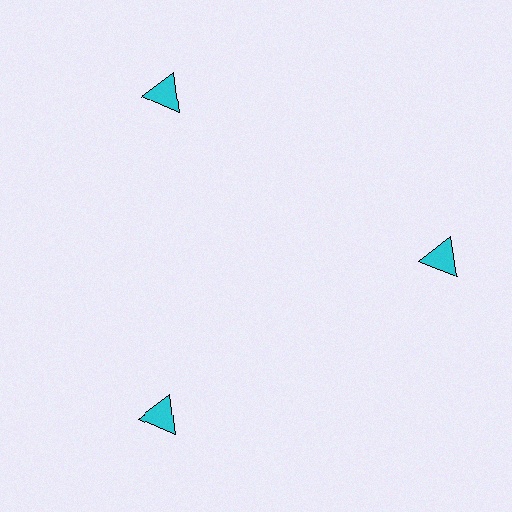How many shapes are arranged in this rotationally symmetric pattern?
There are 3 shapes, arranged in 3 groups of 1.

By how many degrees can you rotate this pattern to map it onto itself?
The pattern maps onto itself every 120 degrees of rotation.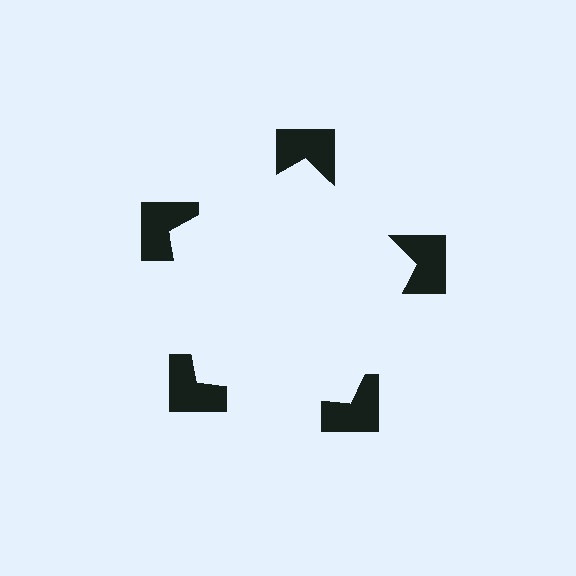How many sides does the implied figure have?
5 sides.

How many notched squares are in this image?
There are 5 — one at each vertex of the illusory pentagon.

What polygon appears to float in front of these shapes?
An illusory pentagon — its edges are inferred from the aligned wedge cuts in the notched squares, not physically drawn.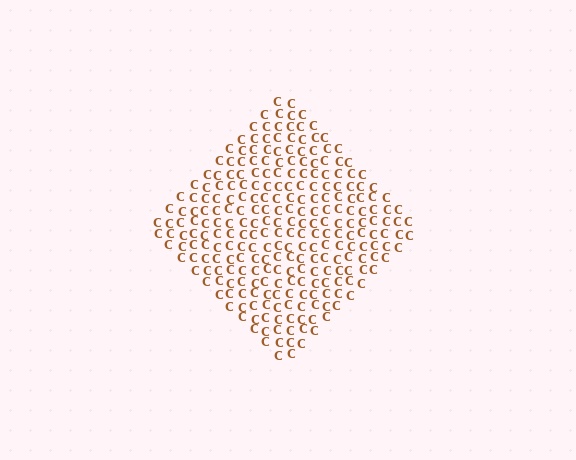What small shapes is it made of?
It is made of small letter C's.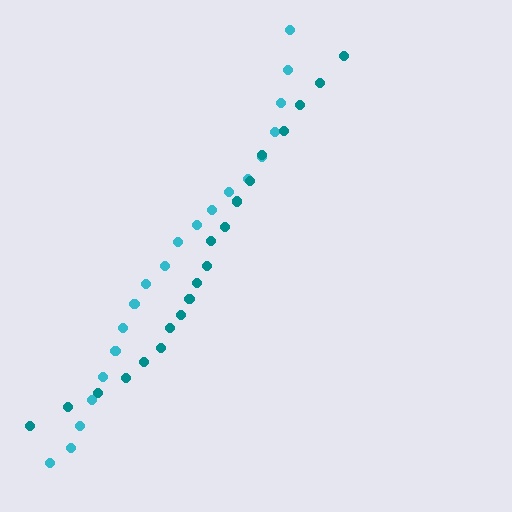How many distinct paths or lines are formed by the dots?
There are 2 distinct paths.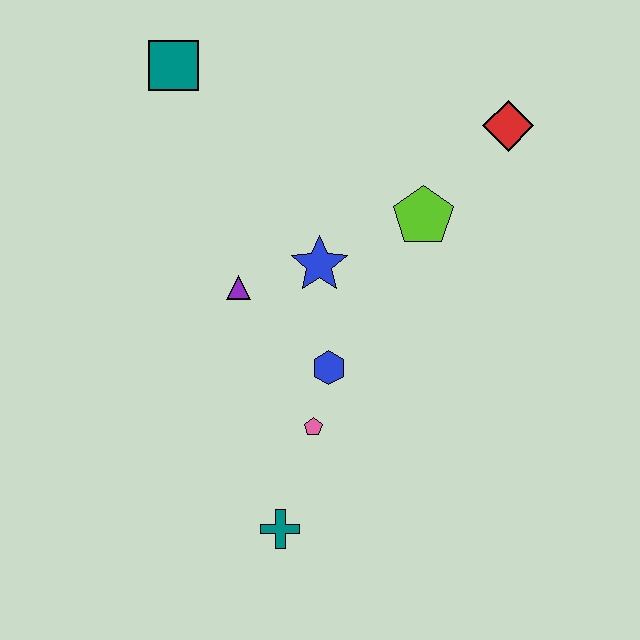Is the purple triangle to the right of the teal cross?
No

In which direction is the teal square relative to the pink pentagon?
The teal square is above the pink pentagon.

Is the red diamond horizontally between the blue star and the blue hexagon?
No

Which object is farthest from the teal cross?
The teal square is farthest from the teal cross.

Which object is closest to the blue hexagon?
The pink pentagon is closest to the blue hexagon.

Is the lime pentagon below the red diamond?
Yes